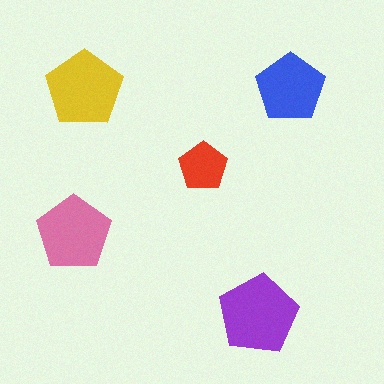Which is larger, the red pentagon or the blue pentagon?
The blue one.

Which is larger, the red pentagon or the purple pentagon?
The purple one.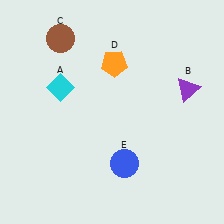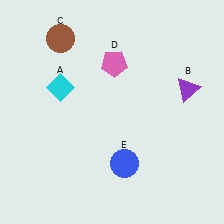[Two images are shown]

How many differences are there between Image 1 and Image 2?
There is 1 difference between the two images.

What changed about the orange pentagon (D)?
In Image 1, D is orange. In Image 2, it changed to pink.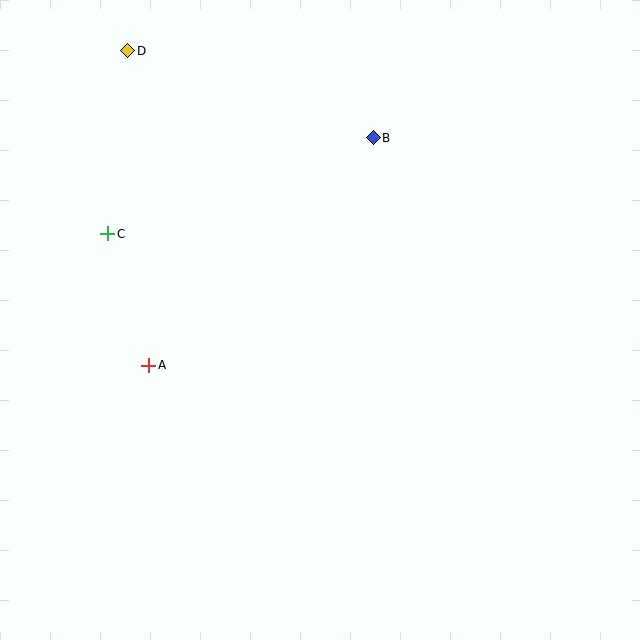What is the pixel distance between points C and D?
The distance between C and D is 184 pixels.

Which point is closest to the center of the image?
Point A at (149, 365) is closest to the center.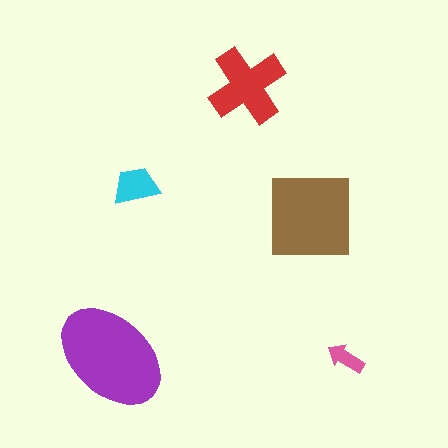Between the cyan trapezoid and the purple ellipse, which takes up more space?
The purple ellipse.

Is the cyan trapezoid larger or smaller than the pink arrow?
Larger.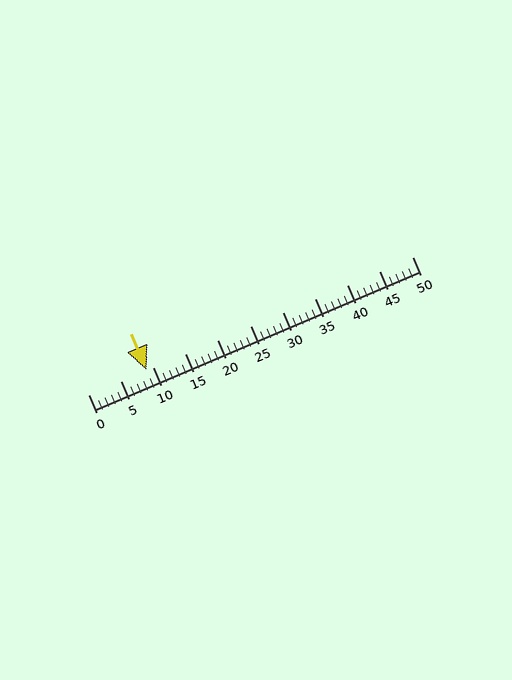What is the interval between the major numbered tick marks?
The major tick marks are spaced 5 units apart.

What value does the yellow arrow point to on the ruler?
The yellow arrow points to approximately 9.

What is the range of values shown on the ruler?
The ruler shows values from 0 to 50.